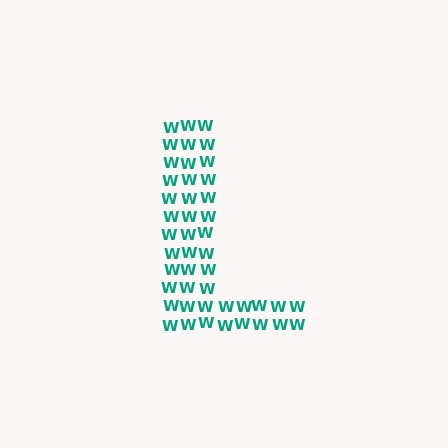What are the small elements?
The small elements are letter W's.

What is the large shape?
The large shape is the letter L.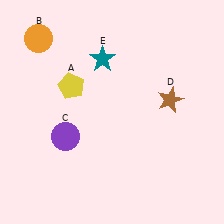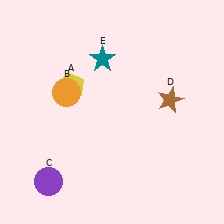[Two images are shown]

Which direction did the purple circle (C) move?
The purple circle (C) moved down.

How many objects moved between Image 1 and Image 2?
2 objects moved between the two images.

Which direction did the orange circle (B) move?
The orange circle (B) moved down.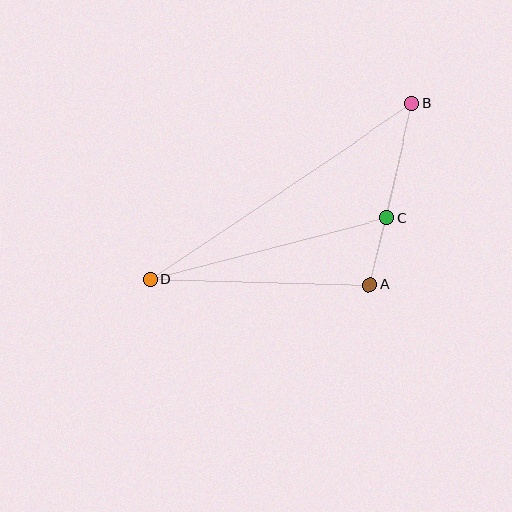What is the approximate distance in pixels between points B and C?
The distance between B and C is approximately 117 pixels.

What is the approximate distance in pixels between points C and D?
The distance between C and D is approximately 244 pixels.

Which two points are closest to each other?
Points A and C are closest to each other.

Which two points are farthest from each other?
Points B and D are farthest from each other.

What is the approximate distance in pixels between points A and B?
The distance between A and B is approximately 186 pixels.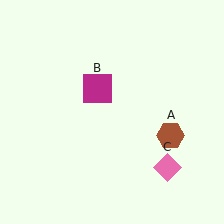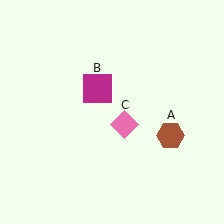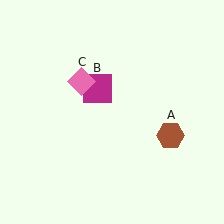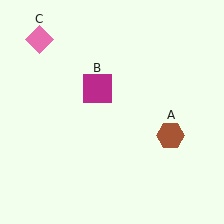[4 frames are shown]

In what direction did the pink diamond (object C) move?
The pink diamond (object C) moved up and to the left.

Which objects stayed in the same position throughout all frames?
Brown hexagon (object A) and magenta square (object B) remained stationary.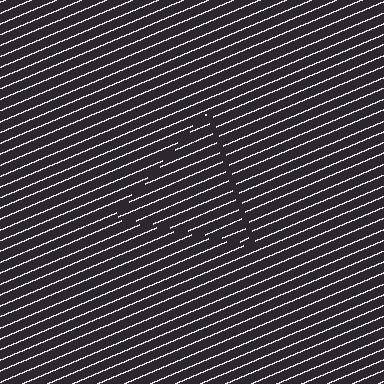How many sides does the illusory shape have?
3 sides — the line-ends trace a triangle.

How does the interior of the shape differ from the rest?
The interior of the shape contains the same grating, shifted by half a period — the contour is defined by the phase discontinuity where line-ends from the inner and outer gratings abut.